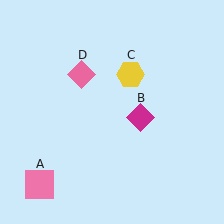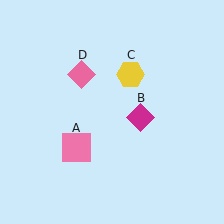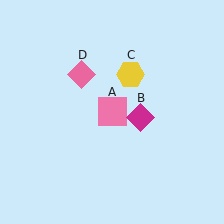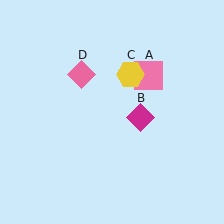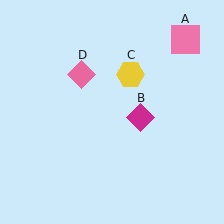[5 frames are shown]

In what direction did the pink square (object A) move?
The pink square (object A) moved up and to the right.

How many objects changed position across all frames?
1 object changed position: pink square (object A).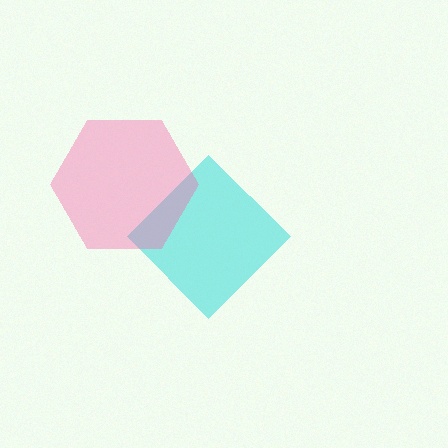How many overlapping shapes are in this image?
There are 2 overlapping shapes in the image.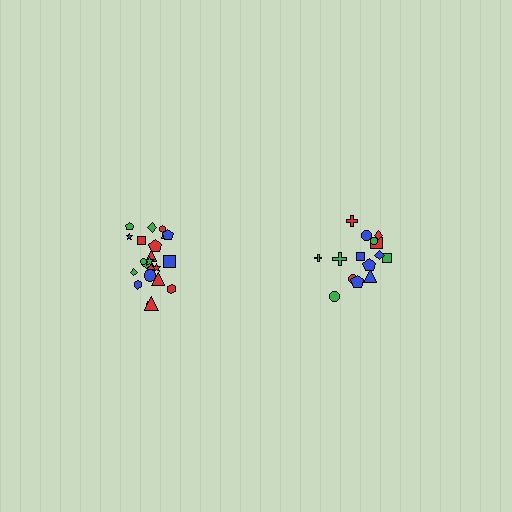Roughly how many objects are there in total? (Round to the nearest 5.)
Roughly 35 objects in total.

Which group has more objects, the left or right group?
The left group.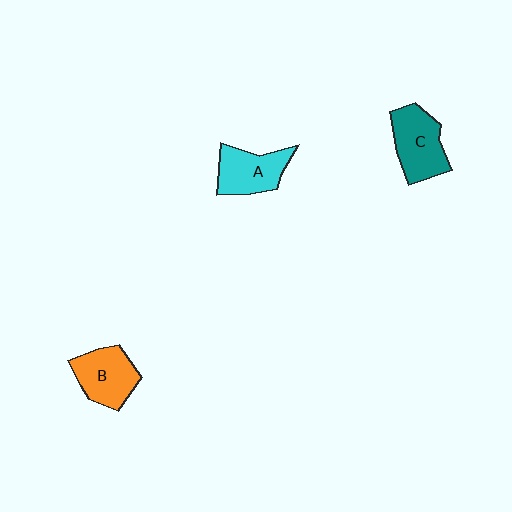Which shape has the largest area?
Shape C (teal).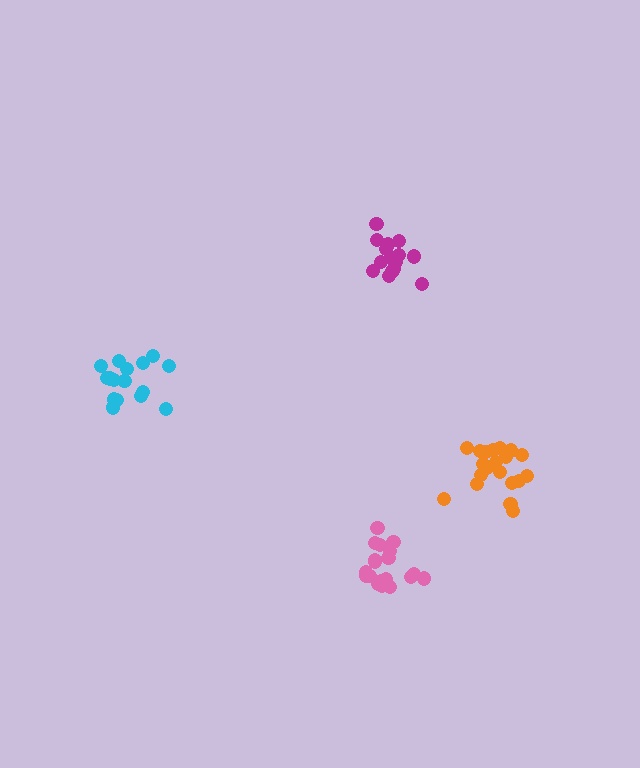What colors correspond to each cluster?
The clusters are colored: pink, cyan, magenta, orange.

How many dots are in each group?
Group 1: 20 dots, Group 2: 16 dots, Group 3: 16 dots, Group 4: 21 dots (73 total).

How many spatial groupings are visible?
There are 4 spatial groupings.